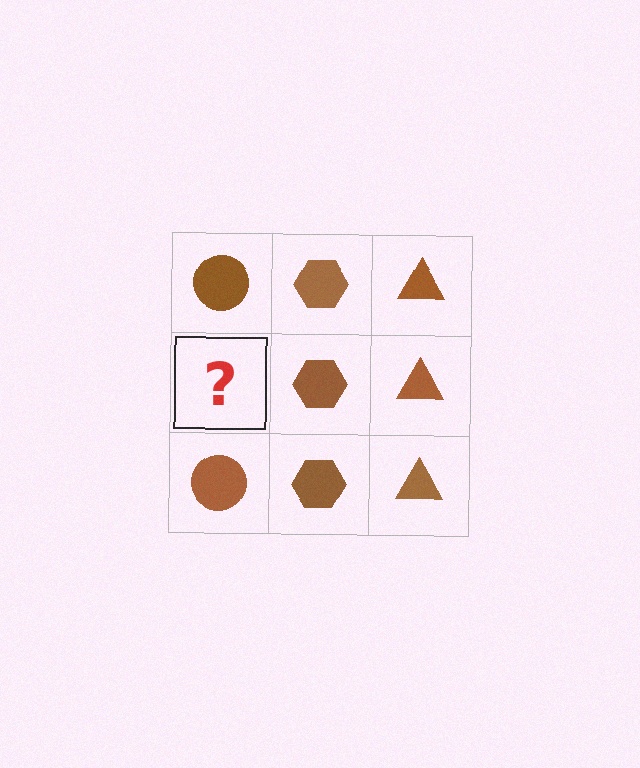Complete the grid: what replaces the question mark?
The question mark should be replaced with a brown circle.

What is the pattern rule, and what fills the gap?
The rule is that each column has a consistent shape. The gap should be filled with a brown circle.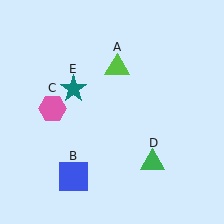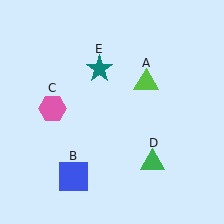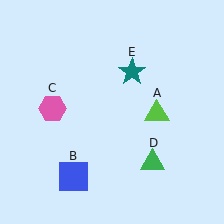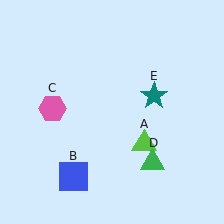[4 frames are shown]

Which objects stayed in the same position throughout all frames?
Blue square (object B) and pink hexagon (object C) and green triangle (object D) remained stationary.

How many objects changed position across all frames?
2 objects changed position: lime triangle (object A), teal star (object E).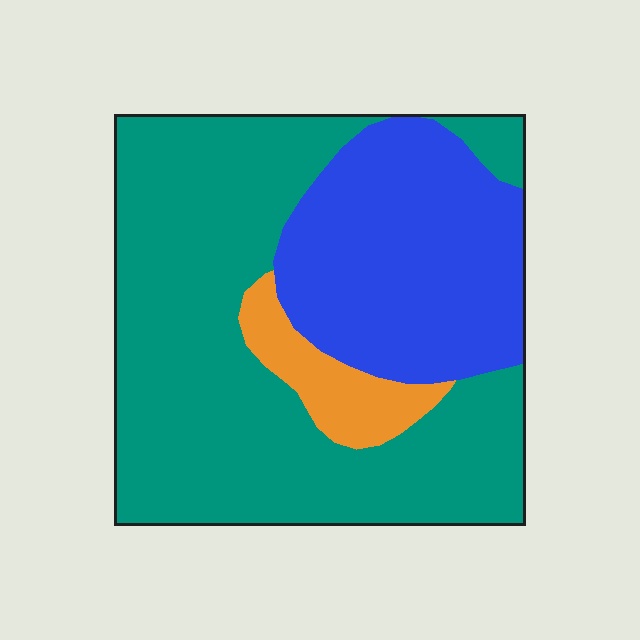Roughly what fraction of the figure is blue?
Blue covers about 30% of the figure.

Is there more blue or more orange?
Blue.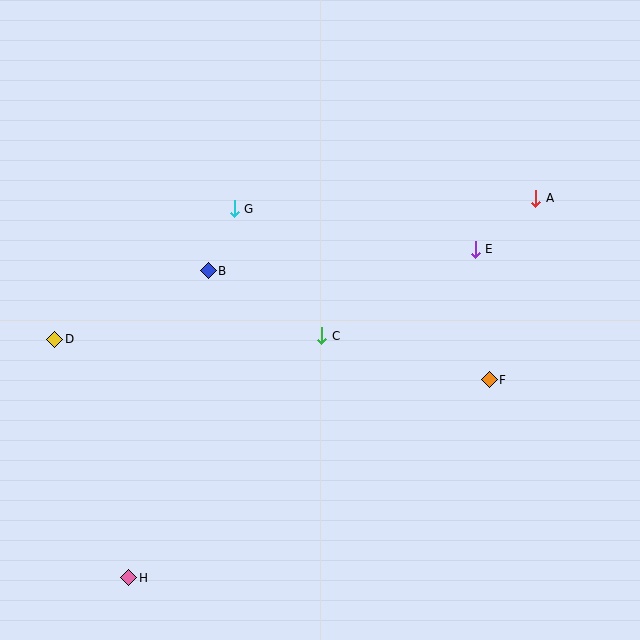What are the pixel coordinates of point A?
Point A is at (536, 198).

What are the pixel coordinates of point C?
Point C is at (322, 336).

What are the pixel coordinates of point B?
Point B is at (208, 271).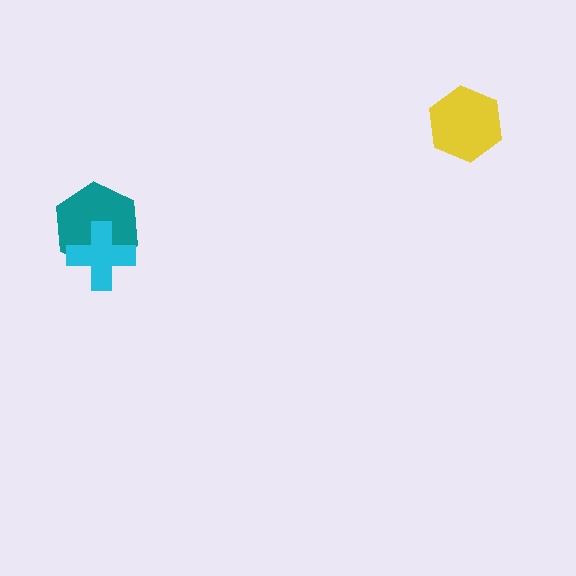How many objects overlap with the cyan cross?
1 object overlaps with the cyan cross.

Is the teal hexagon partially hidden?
Yes, it is partially covered by another shape.